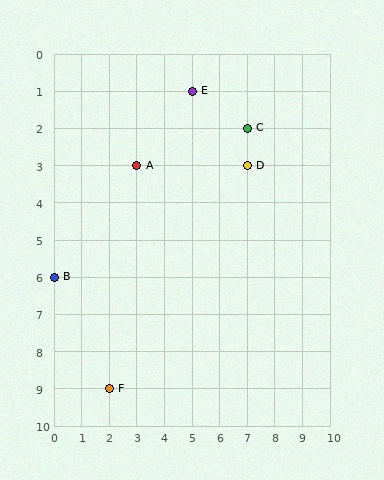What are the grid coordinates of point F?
Point F is at grid coordinates (2, 9).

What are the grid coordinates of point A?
Point A is at grid coordinates (3, 3).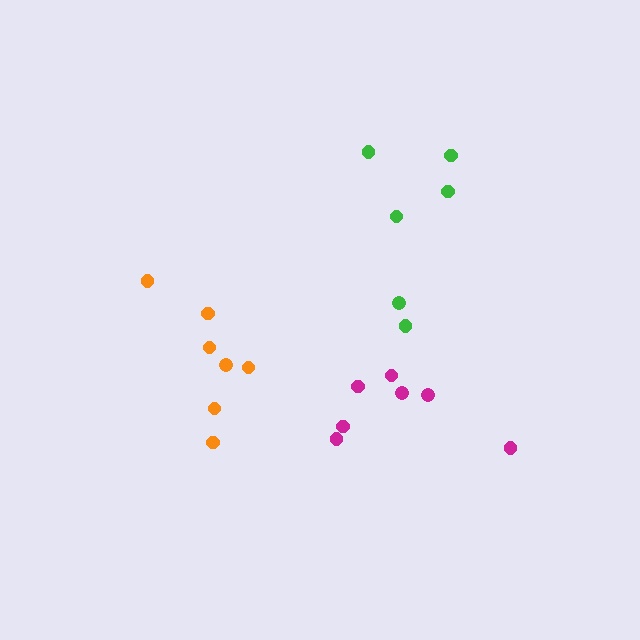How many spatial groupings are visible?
There are 3 spatial groupings.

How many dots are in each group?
Group 1: 7 dots, Group 2: 7 dots, Group 3: 6 dots (20 total).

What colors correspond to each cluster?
The clusters are colored: magenta, orange, green.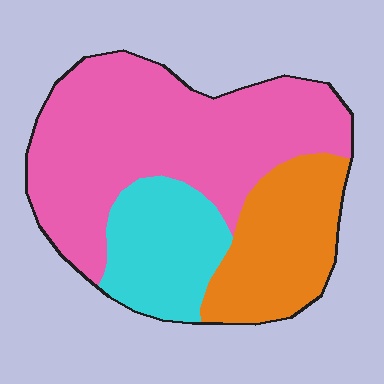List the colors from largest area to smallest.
From largest to smallest: pink, orange, cyan.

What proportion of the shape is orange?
Orange takes up about one quarter (1/4) of the shape.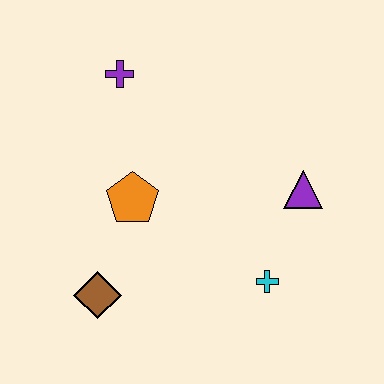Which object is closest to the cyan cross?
The purple triangle is closest to the cyan cross.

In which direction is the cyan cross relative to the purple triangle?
The cyan cross is below the purple triangle.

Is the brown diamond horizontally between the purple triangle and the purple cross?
No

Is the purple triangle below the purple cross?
Yes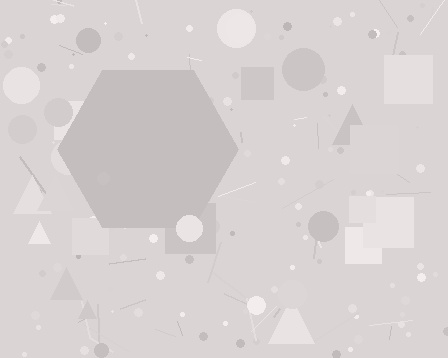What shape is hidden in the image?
A hexagon is hidden in the image.